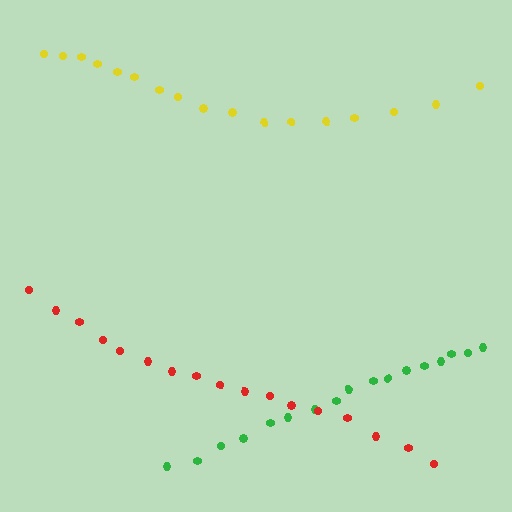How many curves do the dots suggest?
There are 3 distinct paths.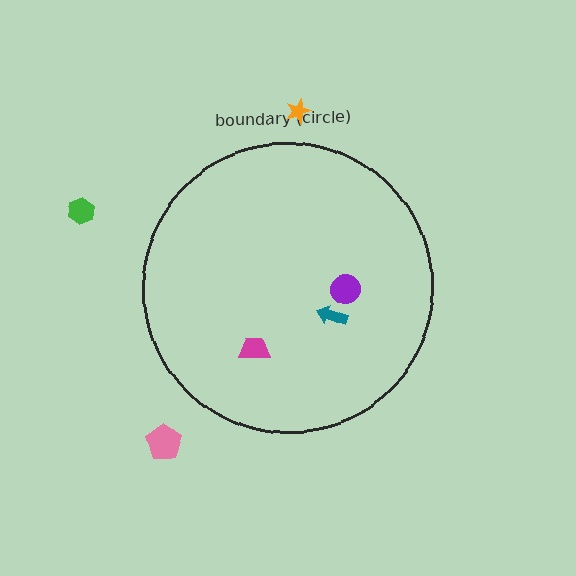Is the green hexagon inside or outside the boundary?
Outside.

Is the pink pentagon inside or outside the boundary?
Outside.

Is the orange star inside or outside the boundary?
Outside.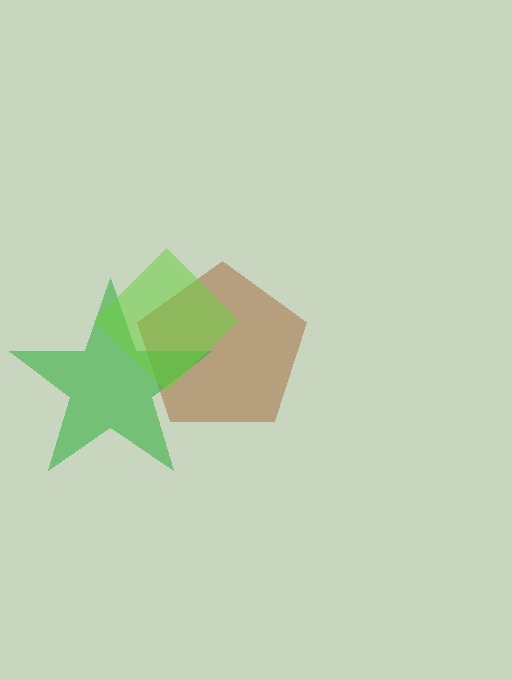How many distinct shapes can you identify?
There are 3 distinct shapes: a brown pentagon, a green star, a lime diamond.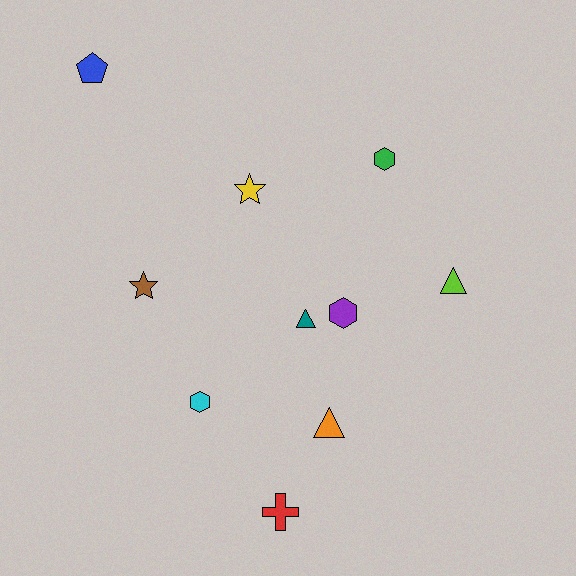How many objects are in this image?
There are 10 objects.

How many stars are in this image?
There are 2 stars.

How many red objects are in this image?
There is 1 red object.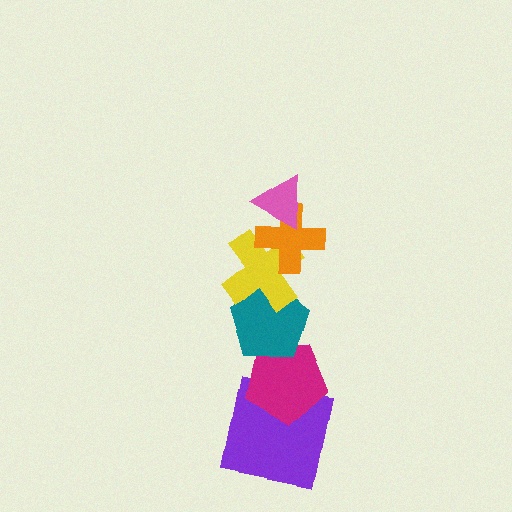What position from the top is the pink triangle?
The pink triangle is 1st from the top.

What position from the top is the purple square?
The purple square is 6th from the top.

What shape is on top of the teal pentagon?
The yellow cross is on top of the teal pentagon.